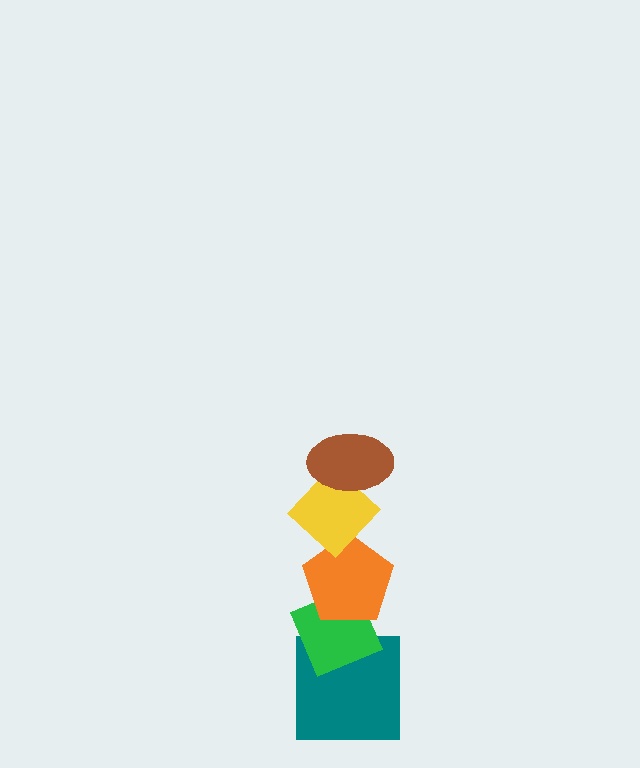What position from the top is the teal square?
The teal square is 5th from the top.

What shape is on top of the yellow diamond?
The brown ellipse is on top of the yellow diamond.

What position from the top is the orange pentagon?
The orange pentagon is 3rd from the top.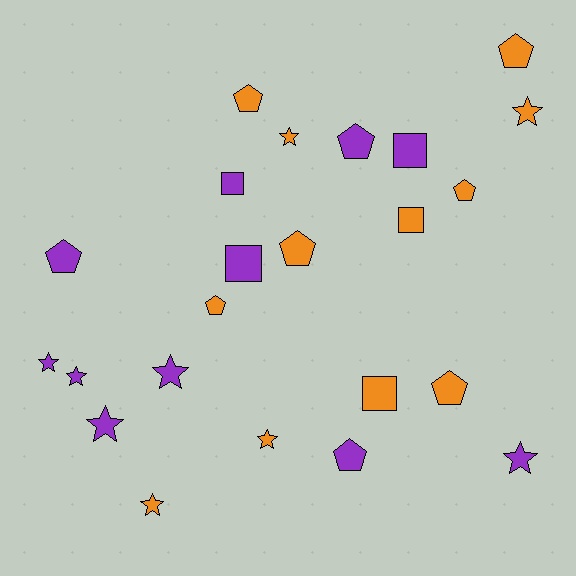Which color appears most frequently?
Orange, with 12 objects.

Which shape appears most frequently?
Star, with 9 objects.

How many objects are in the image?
There are 23 objects.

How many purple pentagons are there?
There are 3 purple pentagons.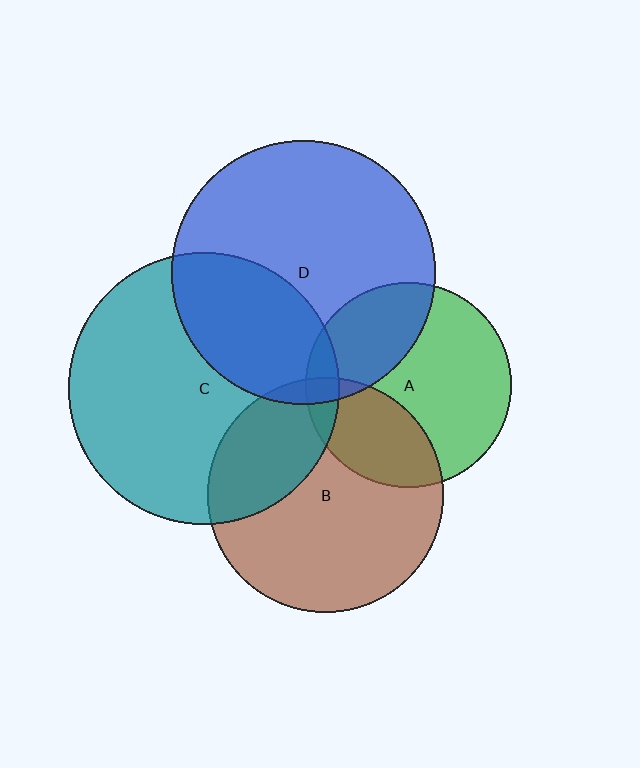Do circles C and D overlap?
Yes.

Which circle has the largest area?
Circle C (teal).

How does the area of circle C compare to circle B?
Approximately 1.3 times.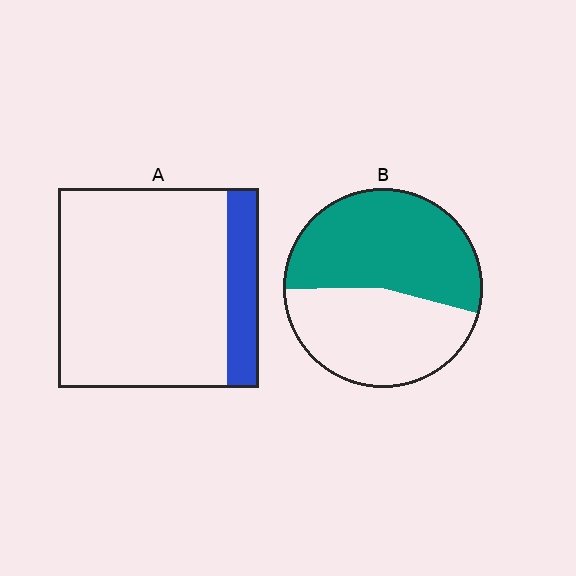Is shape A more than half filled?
No.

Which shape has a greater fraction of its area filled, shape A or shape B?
Shape B.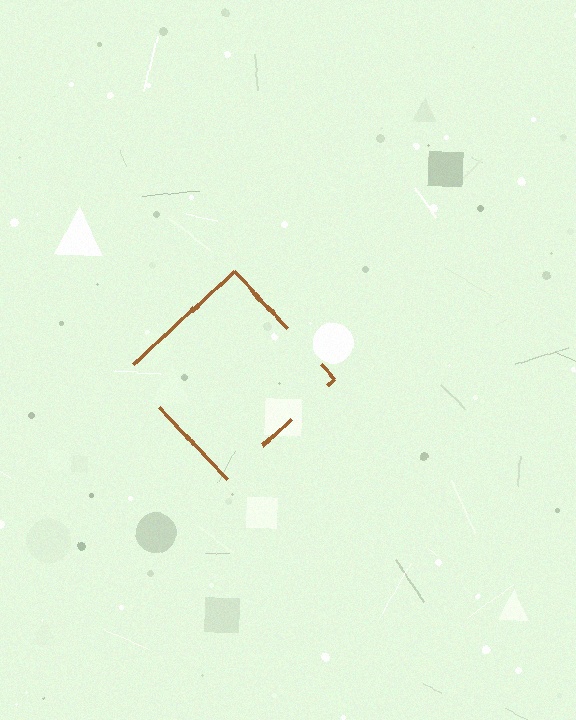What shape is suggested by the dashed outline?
The dashed outline suggests a diamond.